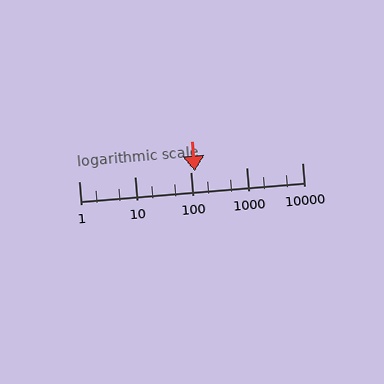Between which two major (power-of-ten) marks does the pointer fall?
The pointer is between 100 and 1000.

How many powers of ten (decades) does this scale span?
The scale spans 4 decades, from 1 to 10000.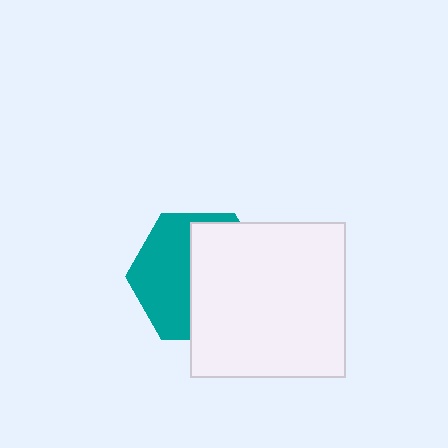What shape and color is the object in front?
The object in front is a white square.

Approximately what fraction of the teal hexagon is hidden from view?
Roughly 55% of the teal hexagon is hidden behind the white square.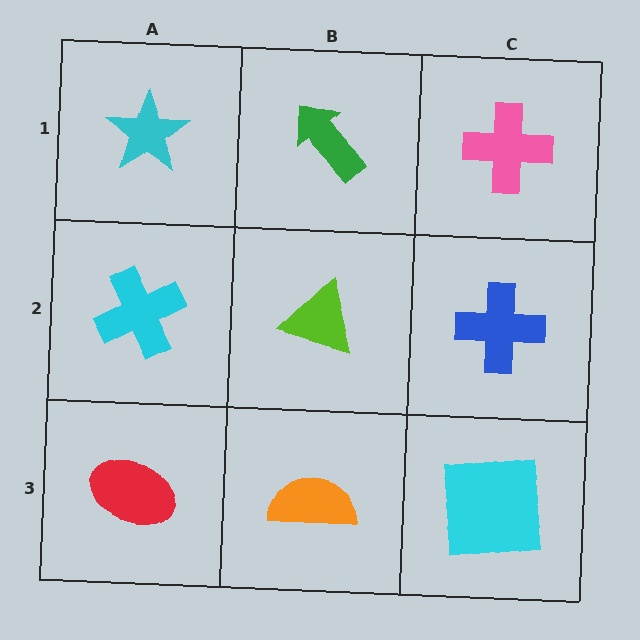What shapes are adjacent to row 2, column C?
A pink cross (row 1, column C), a cyan square (row 3, column C), a lime triangle (row 2, column B).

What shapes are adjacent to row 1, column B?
A lime triangle (row 2, column B), a cyan star (row 1, column A), a pink cross (row 1, column C).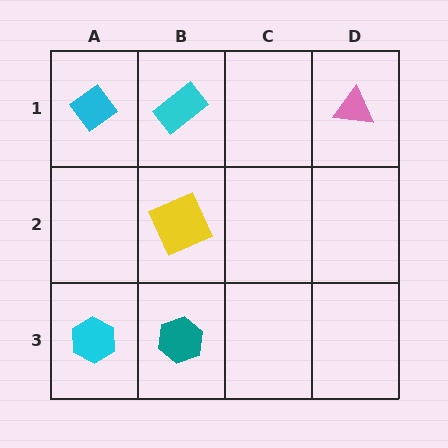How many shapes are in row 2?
1 shape.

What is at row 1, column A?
A cyan diamond.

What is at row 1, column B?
A cyan rectangle.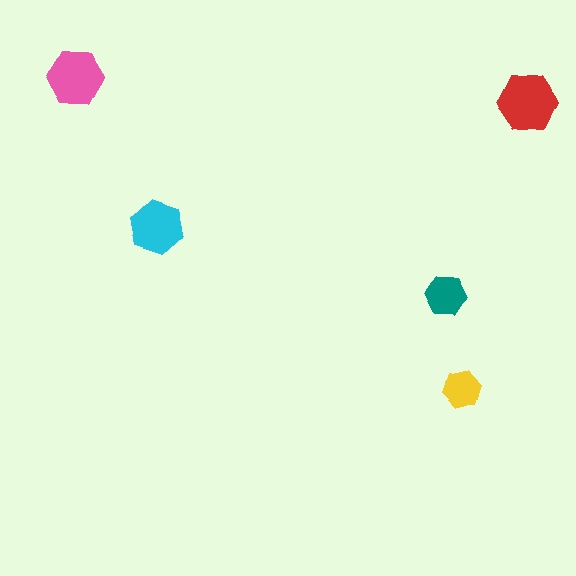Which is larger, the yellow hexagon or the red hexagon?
The red one.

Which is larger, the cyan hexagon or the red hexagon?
The red one.